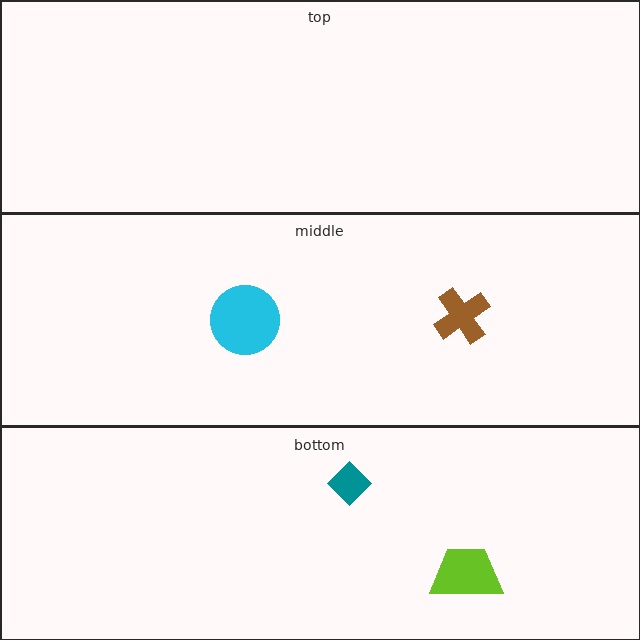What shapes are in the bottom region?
The teal diamond, the lime trapezoid.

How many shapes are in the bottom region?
2.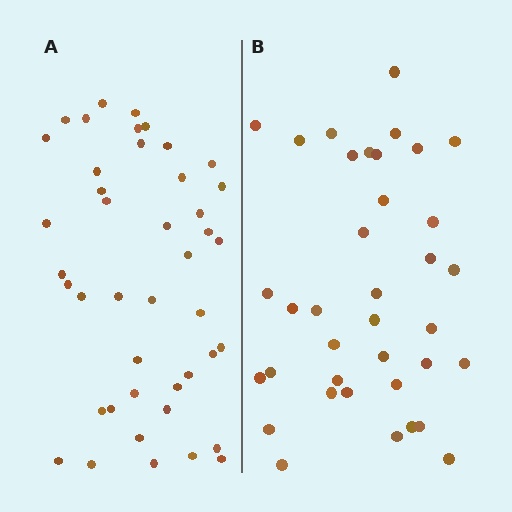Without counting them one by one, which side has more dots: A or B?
Region A (the left region) has more dots.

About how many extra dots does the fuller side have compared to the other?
Region A has about 6 more dots than region B.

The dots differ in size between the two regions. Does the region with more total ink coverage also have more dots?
No. Region B has more total ink coverage because its dots are larger, but region A actually contains more individual dots. Total area can be misleading — the number of items is what matters here.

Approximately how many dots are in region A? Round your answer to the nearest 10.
About 40 dots. (The exact count is 43, which rounds to 40.)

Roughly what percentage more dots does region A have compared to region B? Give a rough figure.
About 15% more.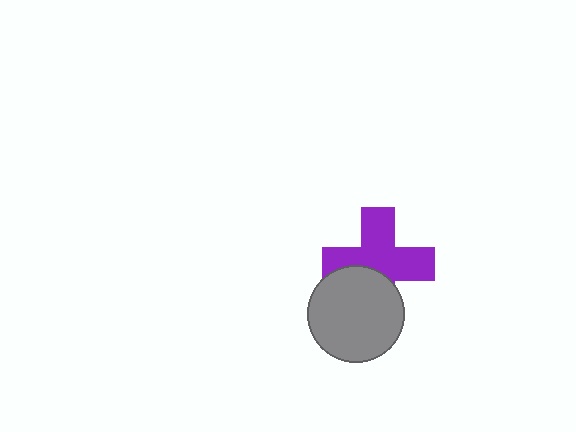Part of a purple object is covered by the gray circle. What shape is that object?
It is a cross.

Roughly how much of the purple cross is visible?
Most of it is visible (roughly 67%).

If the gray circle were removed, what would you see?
You would see the complete purple cross.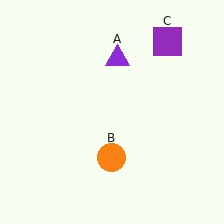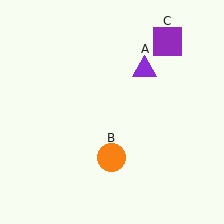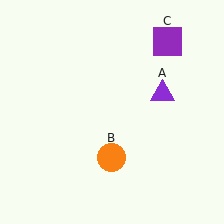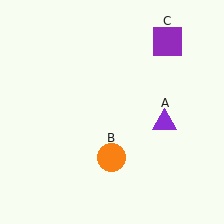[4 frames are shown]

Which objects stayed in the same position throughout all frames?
Orange circle (object B) and purple square (object C) remained stationary.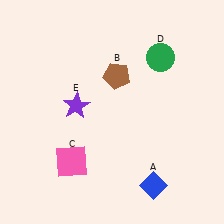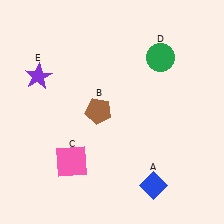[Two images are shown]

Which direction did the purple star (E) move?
The purple star (E) moved left.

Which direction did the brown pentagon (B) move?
The brown pentagon (B) moved down.